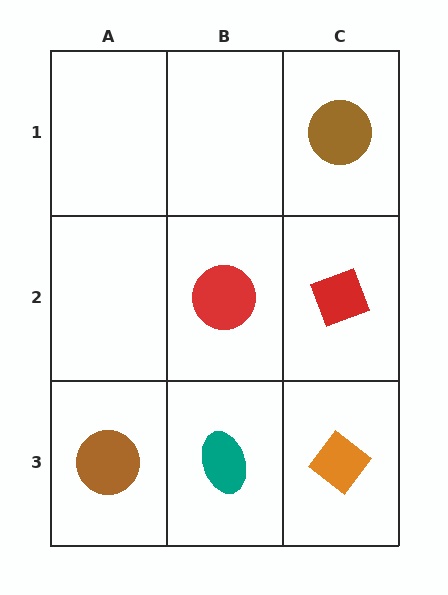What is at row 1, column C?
A brown circle.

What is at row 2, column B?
A red circle.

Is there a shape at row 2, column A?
No, that cell is empty.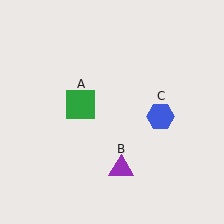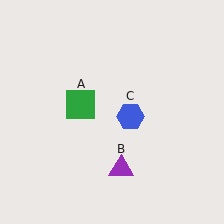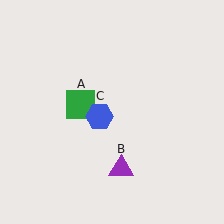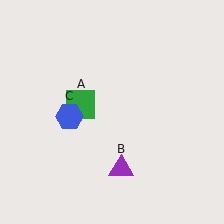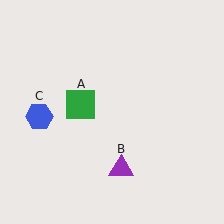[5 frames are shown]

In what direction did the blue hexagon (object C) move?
The blue hexagon (object C) moved left.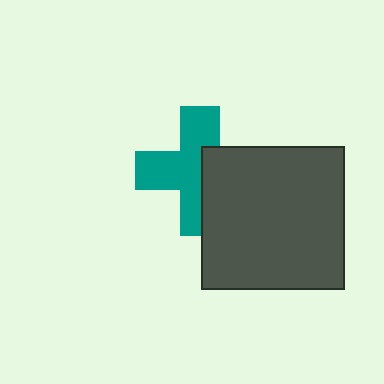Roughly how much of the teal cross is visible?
About half of it is visible (roughly 61%).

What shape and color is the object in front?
The object in front is a dark gray square.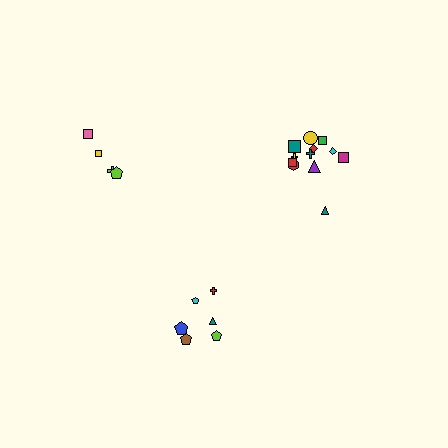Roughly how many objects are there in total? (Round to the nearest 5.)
Roughly 20 objects in total.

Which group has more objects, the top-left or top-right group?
The top-right group.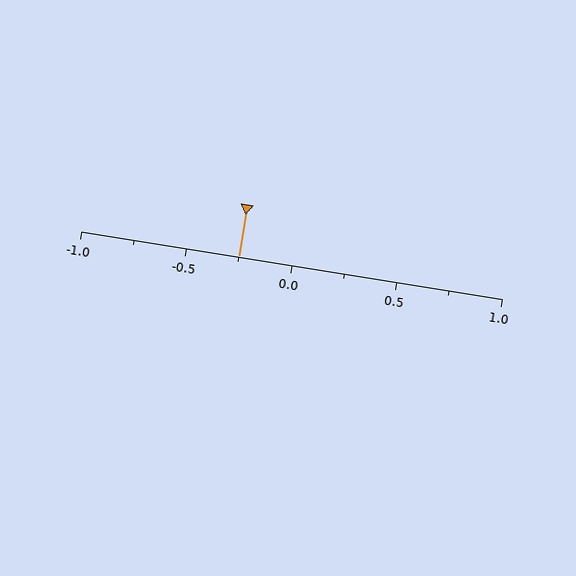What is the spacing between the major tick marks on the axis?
The major ticks are spaced 0.5 apart.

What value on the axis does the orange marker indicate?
The marker indicates approximately -0.25.